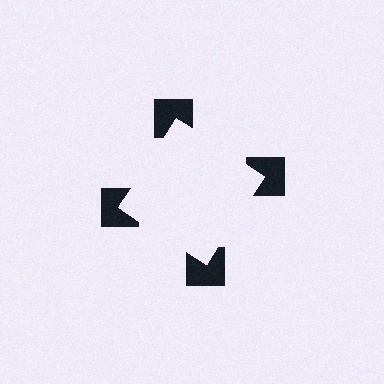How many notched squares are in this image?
There are 4 — one at each vertex of the illusory square.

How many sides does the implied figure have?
4 sides.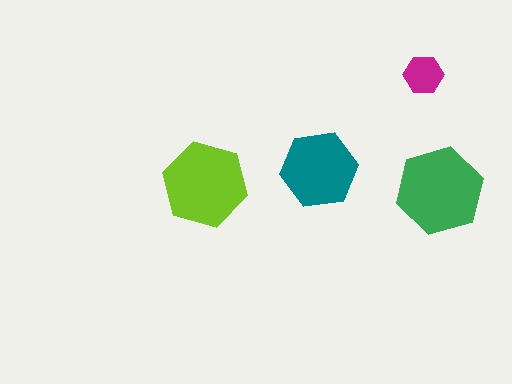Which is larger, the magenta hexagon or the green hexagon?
The green one.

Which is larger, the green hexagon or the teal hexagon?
The green one.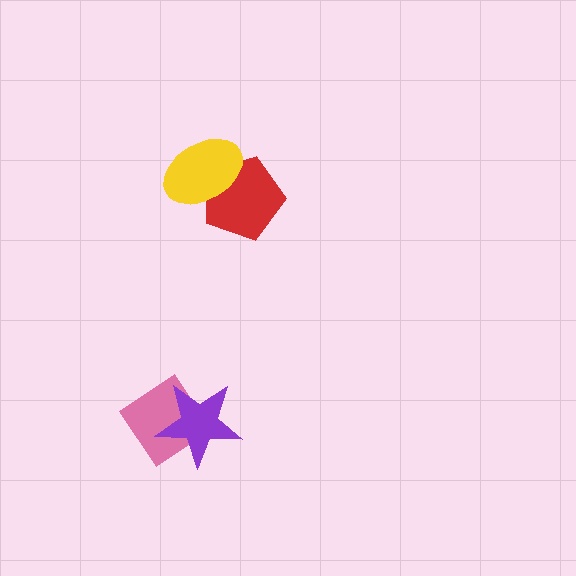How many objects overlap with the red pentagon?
1 object overlaps with the red pentagon.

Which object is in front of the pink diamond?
The purple star is in front of the pink diamond.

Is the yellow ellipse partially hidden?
No, no other shape covers it.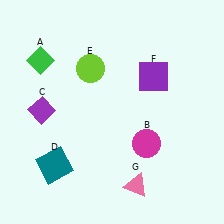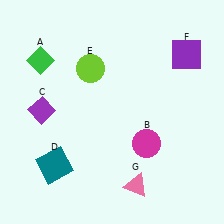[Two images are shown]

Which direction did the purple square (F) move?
The purple square (F) moved right.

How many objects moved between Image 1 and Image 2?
1 object moved between the two images.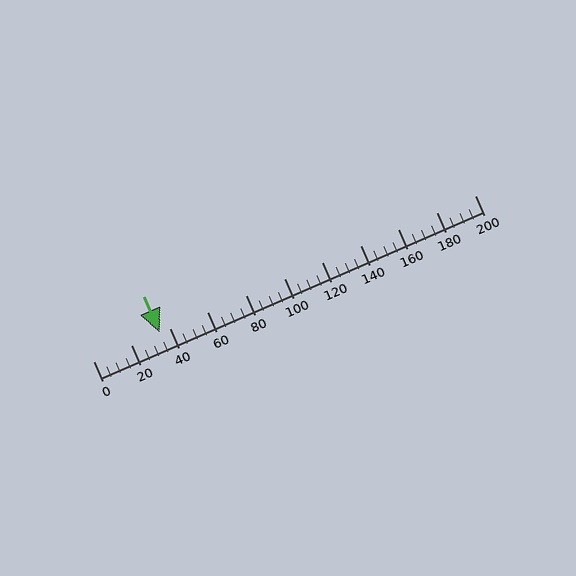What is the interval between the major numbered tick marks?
The major tick marks are spaced 20 units apart.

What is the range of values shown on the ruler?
The ruler shows values from 0 to 200.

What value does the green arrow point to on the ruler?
The green arrow points to approximately 35.